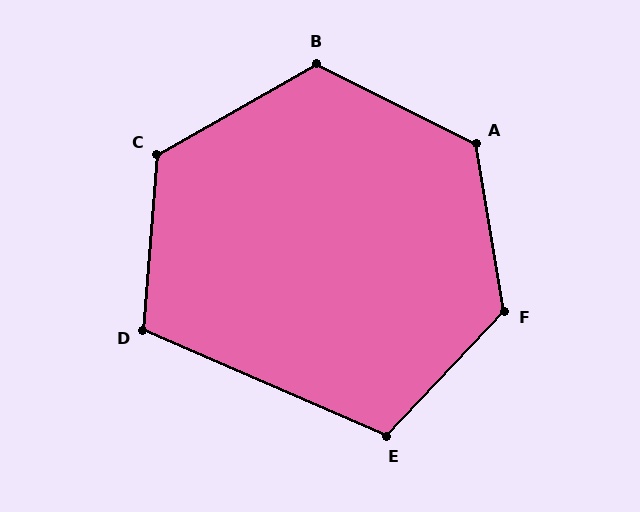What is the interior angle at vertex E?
Approximately 110 degrees (obtuse).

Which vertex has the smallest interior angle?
D, at approximately 109 degrees.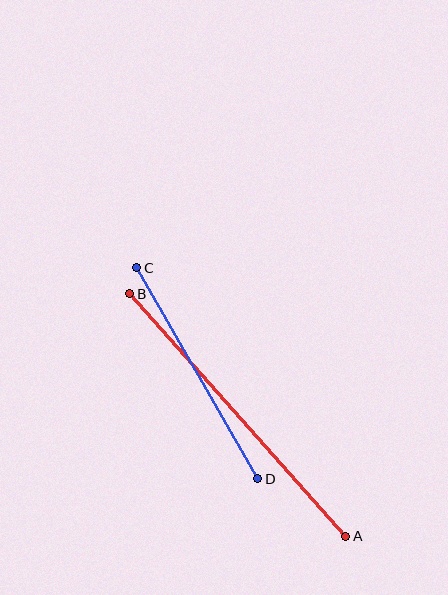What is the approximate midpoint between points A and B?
The midpoint is at approximately (238, 415) pixels.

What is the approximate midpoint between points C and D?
The midpoint is at approximately (197, 373) pixels.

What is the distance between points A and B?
The distance is approximately 325 pixels.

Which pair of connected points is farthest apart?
Points A and B are farthest apart.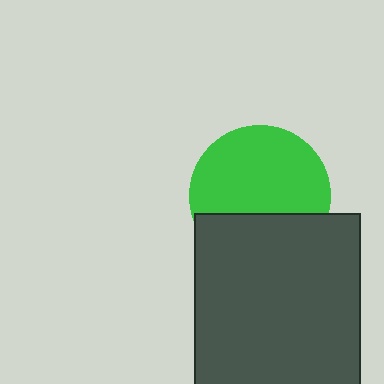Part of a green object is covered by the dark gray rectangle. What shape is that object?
It is a circle.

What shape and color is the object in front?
The object in front is a dark gray rectangle.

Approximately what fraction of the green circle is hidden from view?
Roughly 34% of the green circle is hidden behind the dark gray rectangle.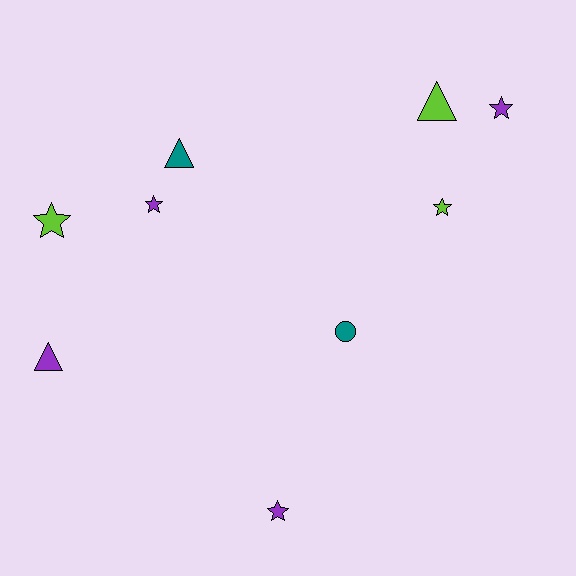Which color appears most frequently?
Purple, with 4 objects.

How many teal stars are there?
There are no teal stars.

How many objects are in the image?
There are 9 objects.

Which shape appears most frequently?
Star, with 5 objects.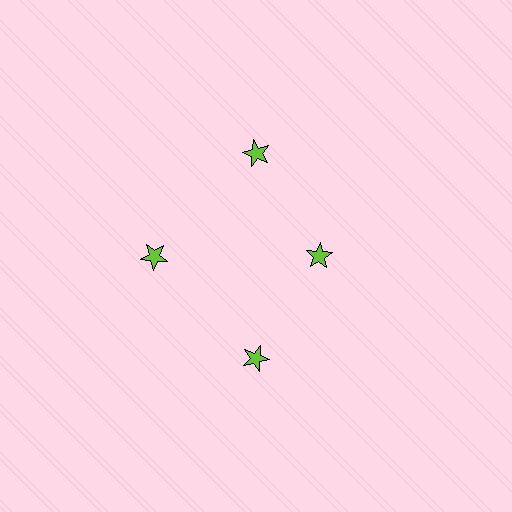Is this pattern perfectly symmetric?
No. The 4 lime stars are arranged in a ring, but one element near the 3 o'clock position is pulled inward toward the center, breaking the 4-fold rotational symmetry.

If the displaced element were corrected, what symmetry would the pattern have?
It would have 4-fold rotational symmetry — the pattern would map onto itself every 90 degrees.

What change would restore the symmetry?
The symmetry would be restored by moving it outward, back onto the ring so that all 4 stars sit at equal angles and equal distance from the center.